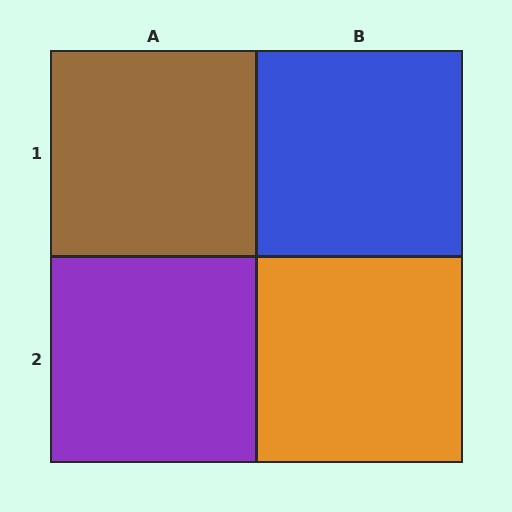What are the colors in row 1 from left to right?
Brown, blue.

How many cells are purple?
1 cell is purple.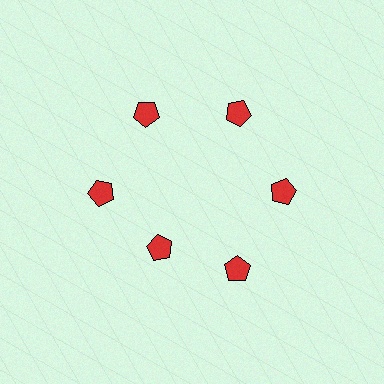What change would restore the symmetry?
The symmetry would be restored by moving it outward, back onto the ring so that all 6 pentagons sit at equal angles and equal distance from the center.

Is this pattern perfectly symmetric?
No. The 6 red pentagons are arranged in a ring, but one element near the 7 o'clock position is pulled inward toward the center, breaking the 6-fold rotational symmetry.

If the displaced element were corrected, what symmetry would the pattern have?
It would have 6-fold rotational symmetry — the pattern would map onto itself every 60 degrees.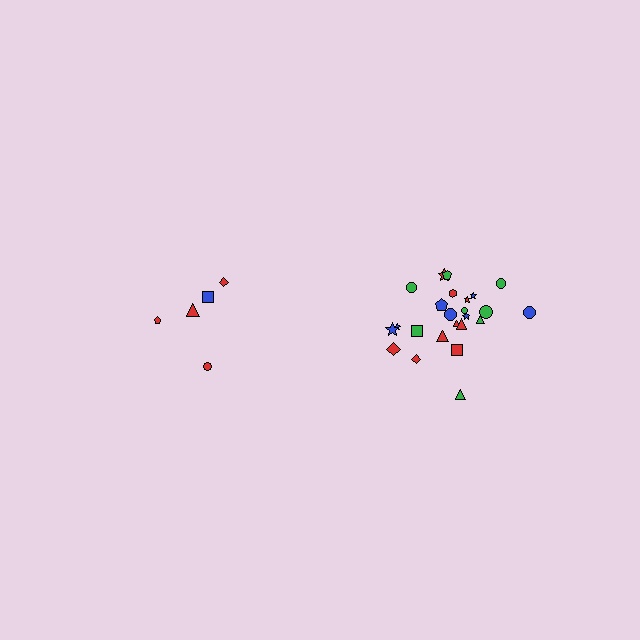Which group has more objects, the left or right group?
The right group.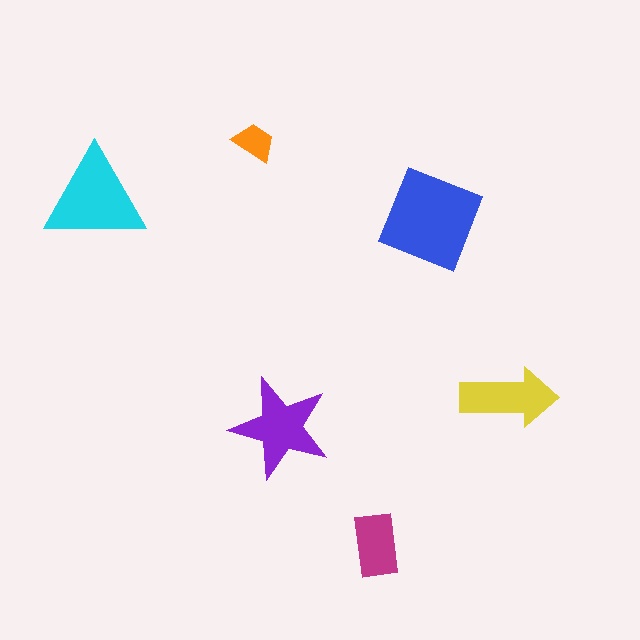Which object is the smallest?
The orange trapezoid.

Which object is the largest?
The blue diamond.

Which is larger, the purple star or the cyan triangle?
The cyan triangle.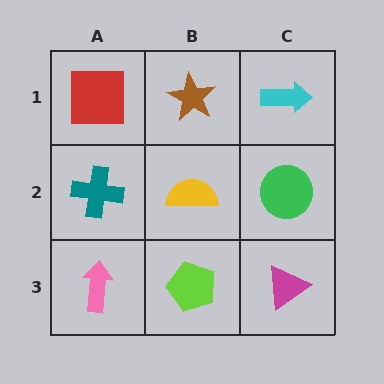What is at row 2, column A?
A teal cross.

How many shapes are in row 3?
3 shapes.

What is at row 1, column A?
A red square.